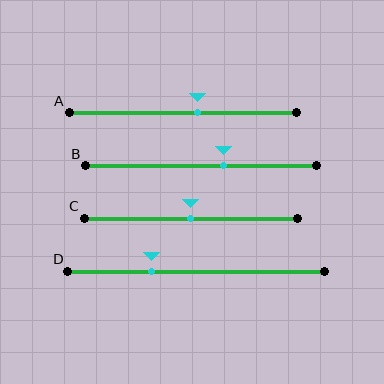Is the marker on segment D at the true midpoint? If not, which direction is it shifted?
No, the marker on segment D is shifted to the left by about 17% of the segment length.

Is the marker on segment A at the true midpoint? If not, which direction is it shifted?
No, the marker on segment A is shifted to the right by about 6% of the segment length.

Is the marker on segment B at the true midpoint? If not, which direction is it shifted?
No, the marker on segment B is shifted to the right by about 10% of the segment length.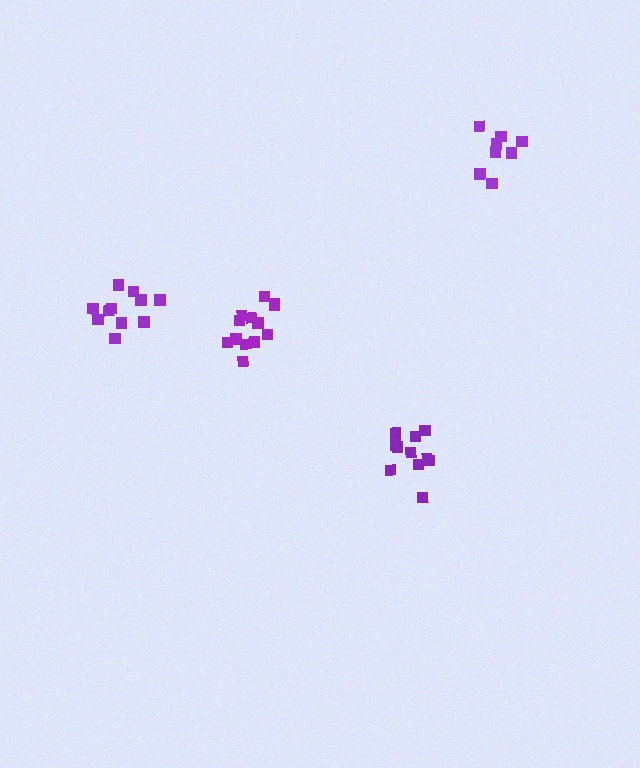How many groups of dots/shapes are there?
There are 4 groups.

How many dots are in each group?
Group 1: 8 dots, Group 2: 12 dots, Group 3: 11 dots, Group 4: 13 dots (44 total).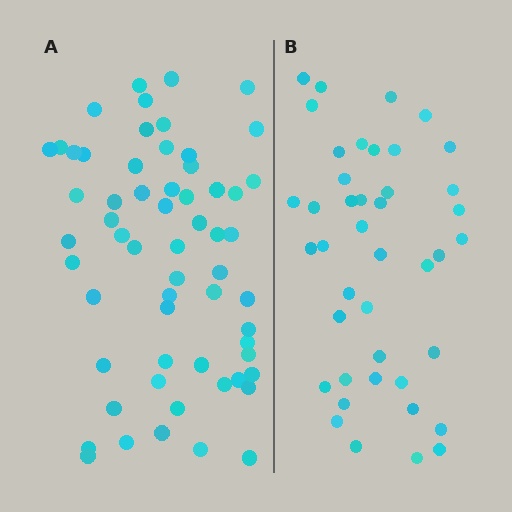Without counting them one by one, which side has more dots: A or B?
Region A (the left region) has more dots.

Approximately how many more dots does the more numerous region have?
Region A has approximately 20 more dots than region B.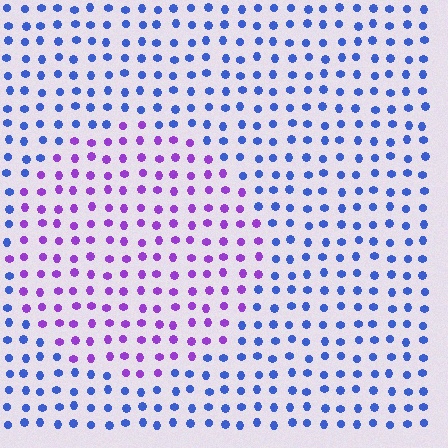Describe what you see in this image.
The image is filled with small blue elements in a uniform arrangement. A circle-shaped region is visible where the elements are tinted to a slightly different hue, forming a subtle color boundary.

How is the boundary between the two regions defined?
The boundary is defined purely by a slight shift in hue (about 53 degrees). Spacing, size, and orientation are identical on both sides.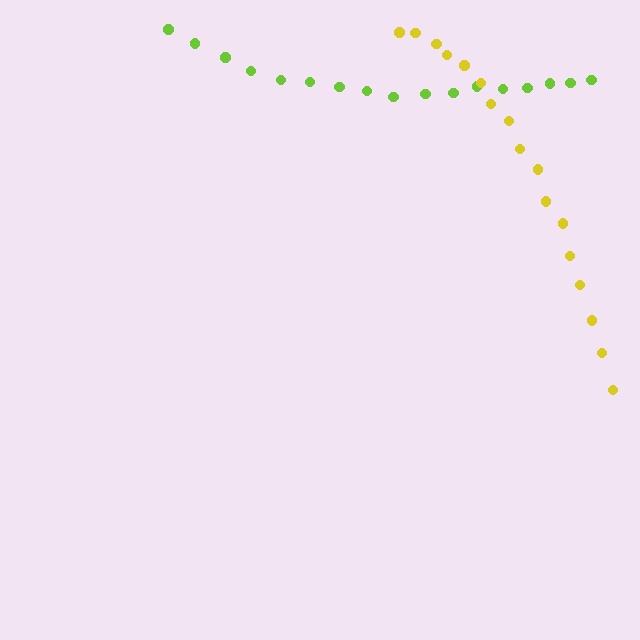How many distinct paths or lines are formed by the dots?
There are 2 distinct paths.